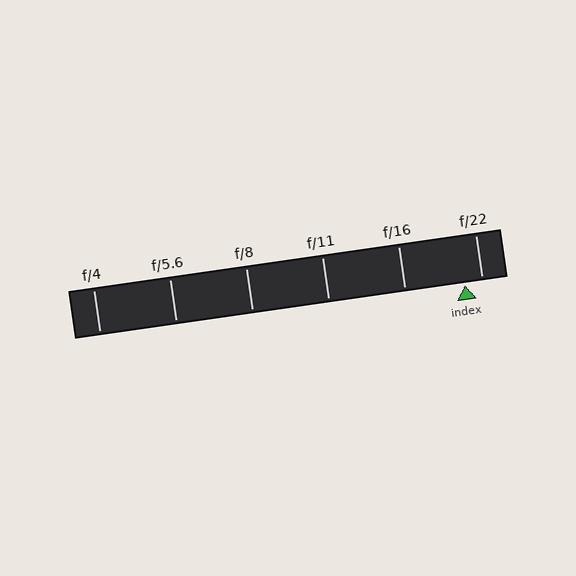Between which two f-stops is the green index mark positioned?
The index mark is between f/16 and f/22.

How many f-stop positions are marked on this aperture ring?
There are 6 f-stop positions marked.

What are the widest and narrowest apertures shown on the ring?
The widest aperture shown is f/4 and the narrowest is f/22.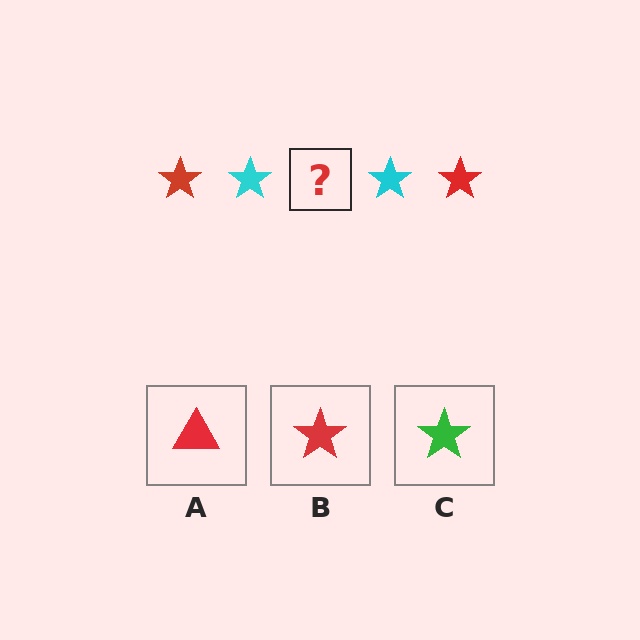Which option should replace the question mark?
Option B.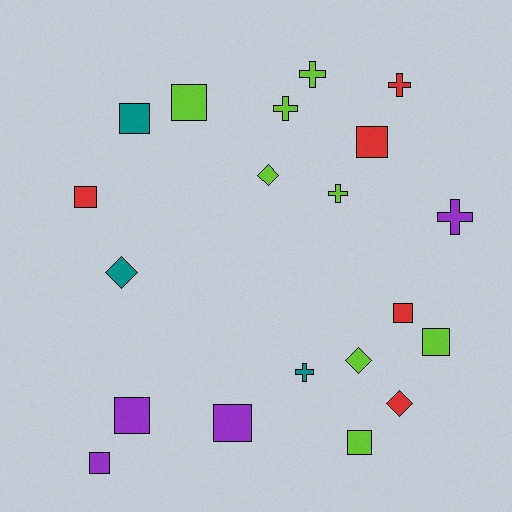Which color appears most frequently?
Lime, with 8 objects.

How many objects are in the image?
There are 20 objects.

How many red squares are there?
There are 3 red squares.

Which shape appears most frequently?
Square, with 10 objects.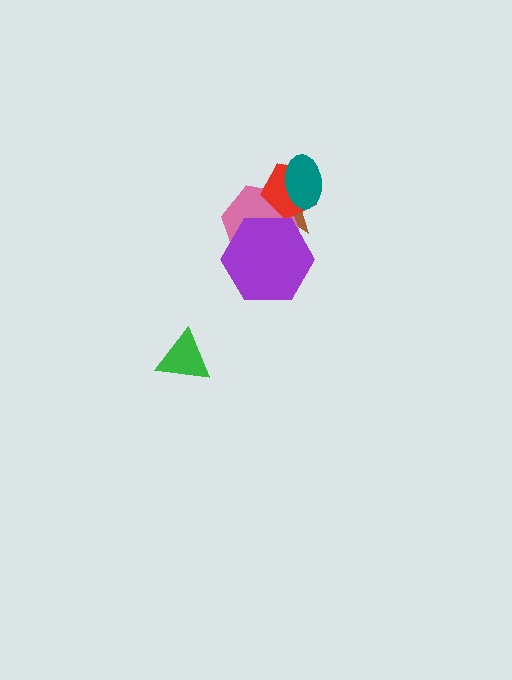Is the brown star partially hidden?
Yes, it is partially covered by another shape.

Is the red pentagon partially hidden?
Yes, it is partially covered by another shape.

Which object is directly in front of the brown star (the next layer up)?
The pink hexagon is directly in front of the brown star.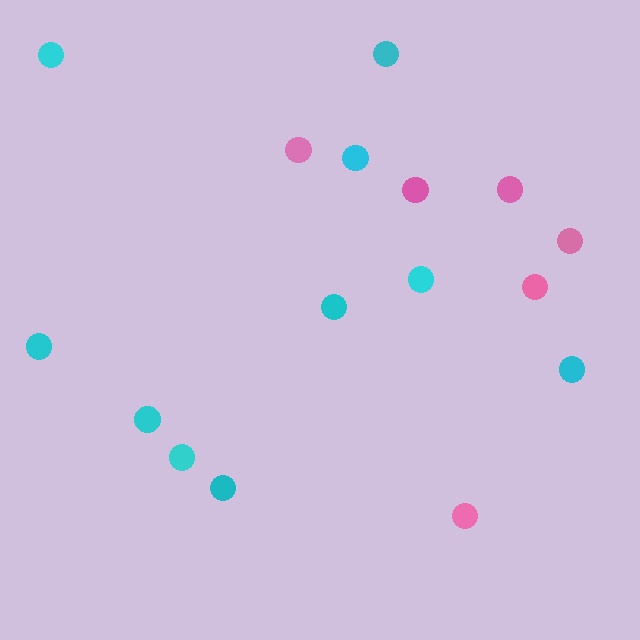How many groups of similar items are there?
There are 2 groups: one group of cyan circles (10) and one group of pink circles (6).